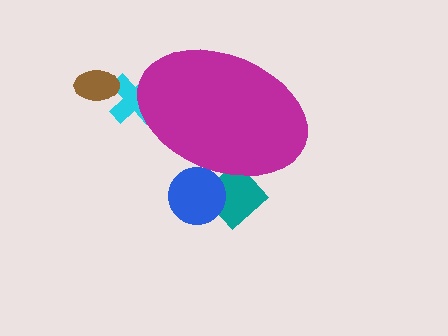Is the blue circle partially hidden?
Yes, the blue circle is partially hidden behind the magenta ellipse.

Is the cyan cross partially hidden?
Yes, the cyan cross is partially hidden behind the magenta ellipse.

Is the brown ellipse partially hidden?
No, the brown ellipse is fully visible.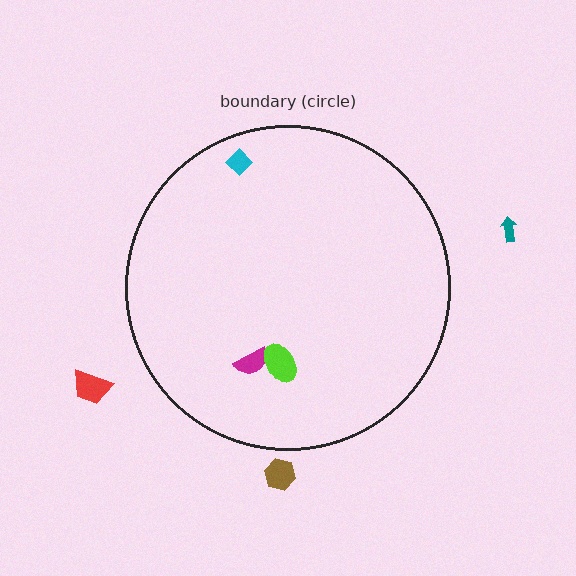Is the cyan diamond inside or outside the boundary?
Inside.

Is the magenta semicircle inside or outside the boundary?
Inside.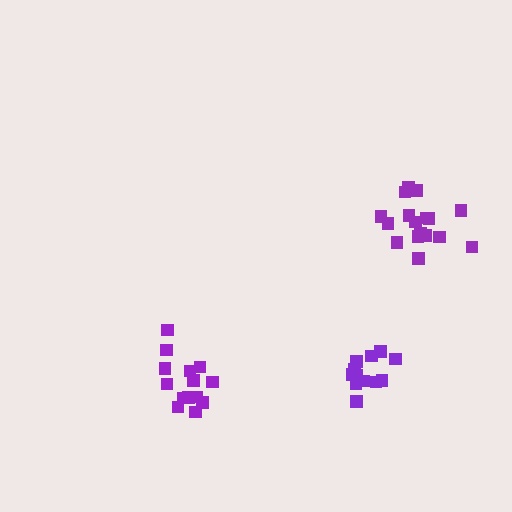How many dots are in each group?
Group 1: 12 dots, Group 2: 17 dots, Group 3: 14 dots (43 total).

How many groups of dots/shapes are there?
There are 3 groups.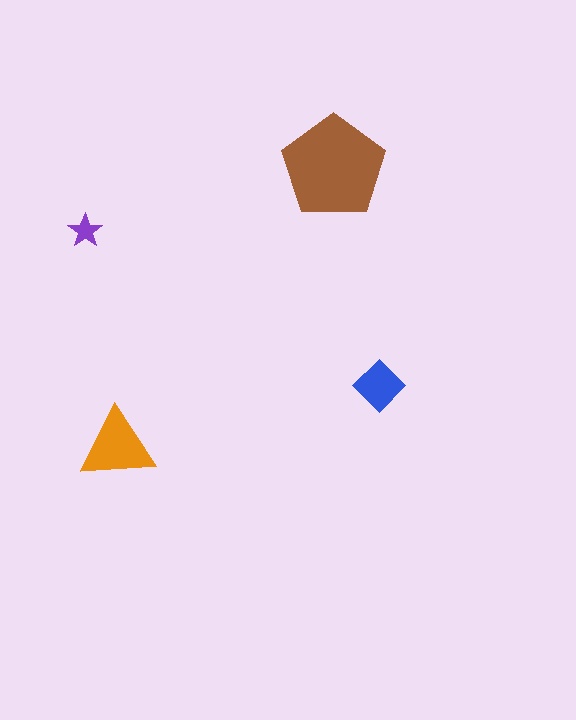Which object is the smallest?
The purple star.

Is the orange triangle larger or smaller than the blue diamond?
Larger.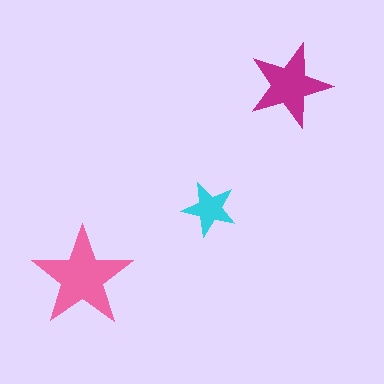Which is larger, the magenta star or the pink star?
The pink one.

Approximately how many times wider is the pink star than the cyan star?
About 2 times wider.